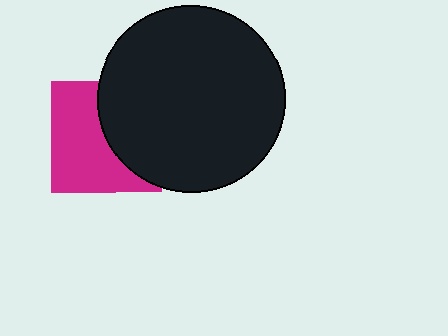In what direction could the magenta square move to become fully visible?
The magenta square could move left. That would shift it out from behind the black circle entirely.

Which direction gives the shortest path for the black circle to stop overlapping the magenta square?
Moving right gives the shortest separation.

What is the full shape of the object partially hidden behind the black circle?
The partially hidden object is a magenta square.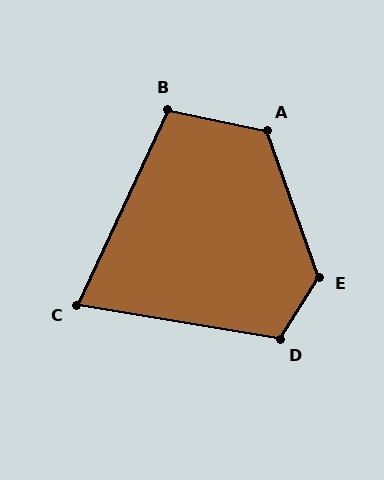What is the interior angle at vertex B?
Approximately 103 degrees (obtuse).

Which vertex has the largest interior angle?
E, at approximately 128 degrees.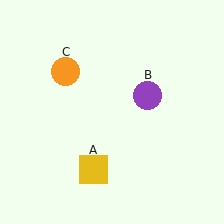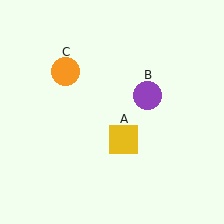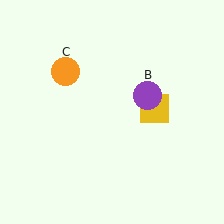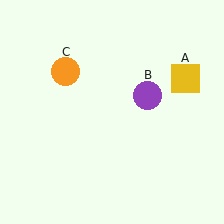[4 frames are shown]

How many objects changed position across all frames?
1 object changed position: yellow square (object A).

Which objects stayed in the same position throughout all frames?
Purple circle (object B) and orange circle (object C) remained stationary.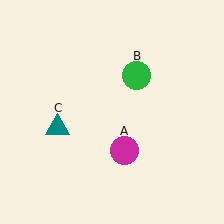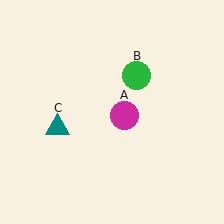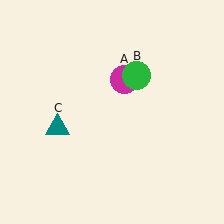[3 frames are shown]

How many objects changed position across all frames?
1 object changed position: magenta circle (object A).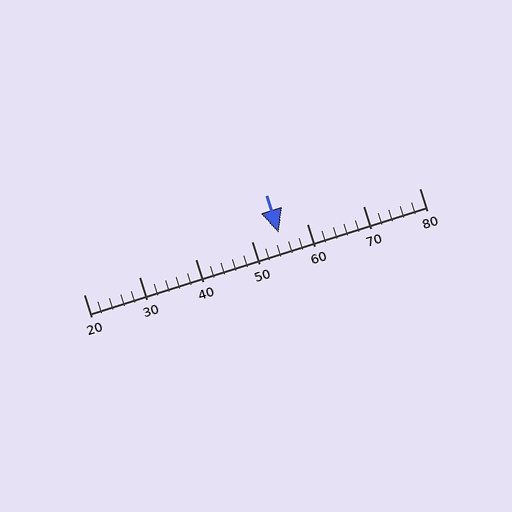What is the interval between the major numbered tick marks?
The major tick marks are spaced 10 units apart.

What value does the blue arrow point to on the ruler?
The blue arrow points to approximately 55.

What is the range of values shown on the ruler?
The ruler shows values from 20 to 80.